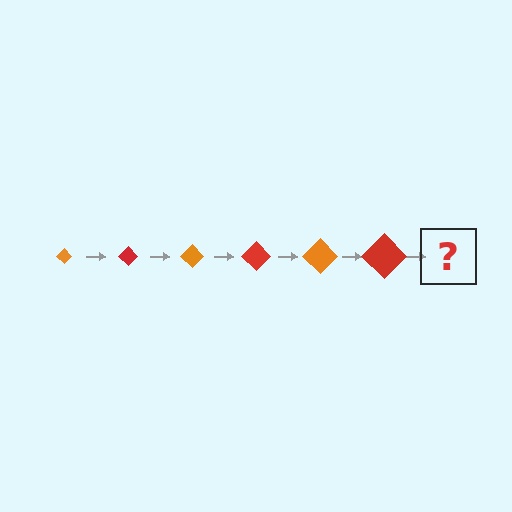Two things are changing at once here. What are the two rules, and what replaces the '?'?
The two rules are that the diamond grows larger each step and the color cycles through orange and red. The '?' should be an orange diamond, larger than the previous one.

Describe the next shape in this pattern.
It should be an orange diamond, larger than the previous one.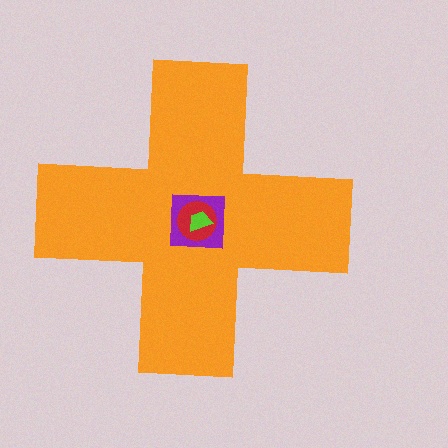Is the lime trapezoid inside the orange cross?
Yes.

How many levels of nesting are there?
4.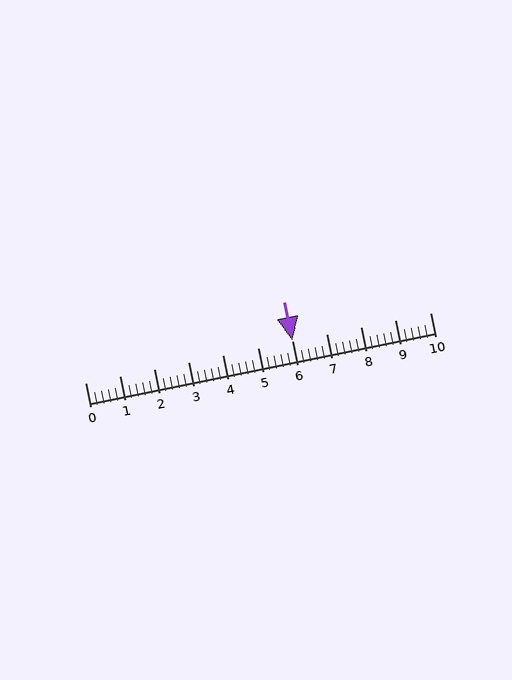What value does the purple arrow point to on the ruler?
The purple arrow points to approximately 6.0.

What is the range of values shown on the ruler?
The ruler shows values from 0 to 10.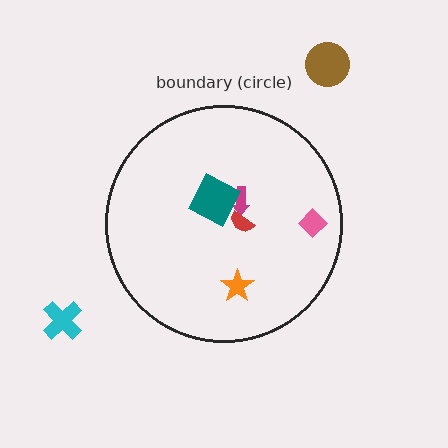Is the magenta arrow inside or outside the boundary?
Inside.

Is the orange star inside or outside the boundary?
Inside.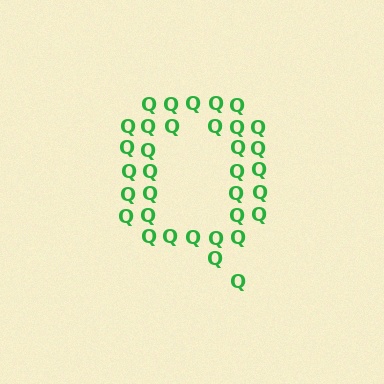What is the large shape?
The large shape is the letter Q.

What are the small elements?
The small elements are letter Q's.